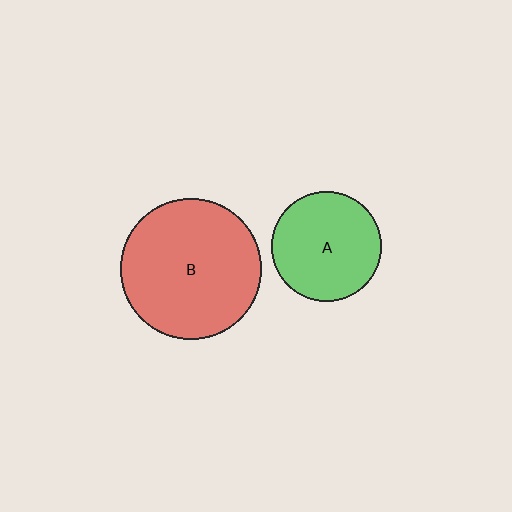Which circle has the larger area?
Circle B (red).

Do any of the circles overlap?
No, none of the circles overlap.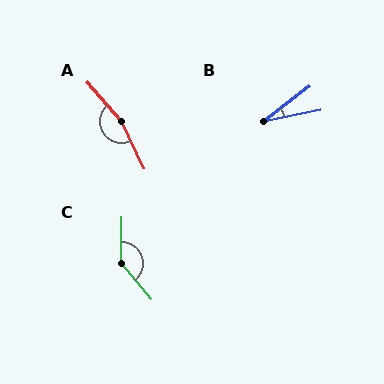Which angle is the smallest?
B, at approximately 27 degrees.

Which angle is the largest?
A, at approximately 164 degrees.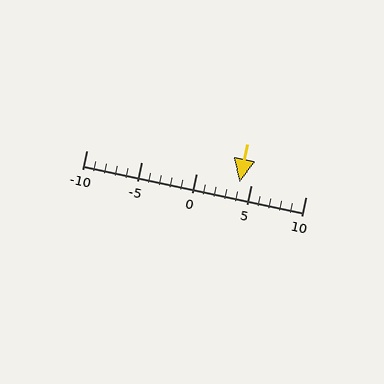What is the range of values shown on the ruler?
The ruler shows values from -10 to 10.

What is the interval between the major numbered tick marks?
The major tick marks are spaced 5 units apart.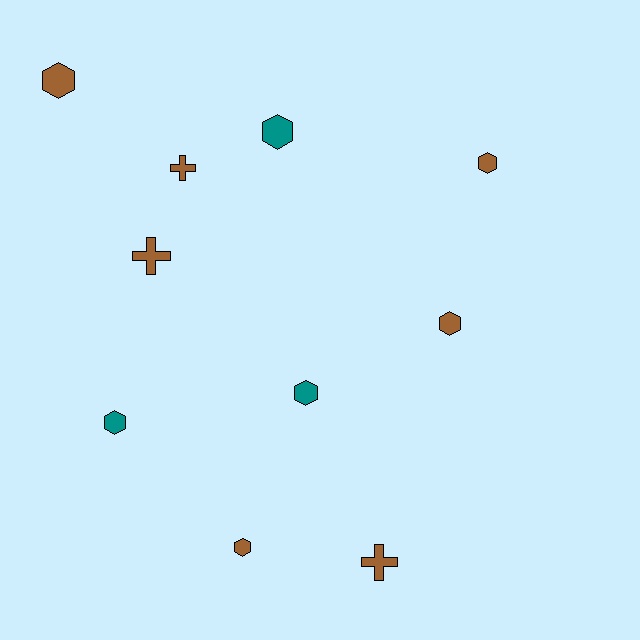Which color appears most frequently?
Brown, with 7 objects.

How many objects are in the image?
There are 10 objects.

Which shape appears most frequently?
Hexagon, with 7 objects.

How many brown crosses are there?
There are 3 brown crosses.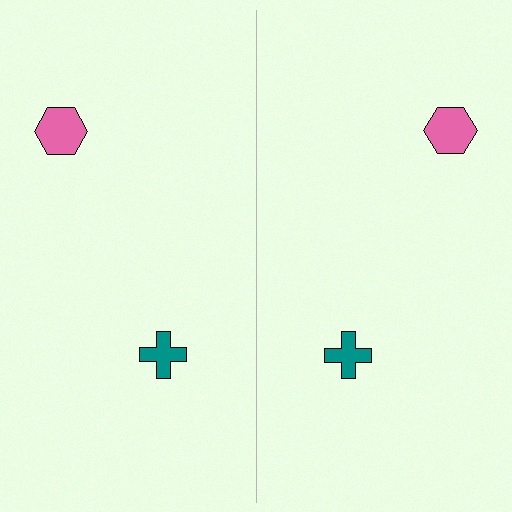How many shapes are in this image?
There are 4 shapes in this image.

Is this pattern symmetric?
Yes, this pattern has bilateral (reflection) symmetry.